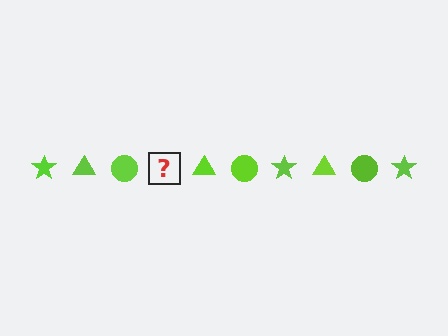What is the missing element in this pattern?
The missing element is a lime star.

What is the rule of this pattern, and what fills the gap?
The rule is that the pattern cycles through star, triangle, circle shapes in lime. The gap should be filled with a lime star.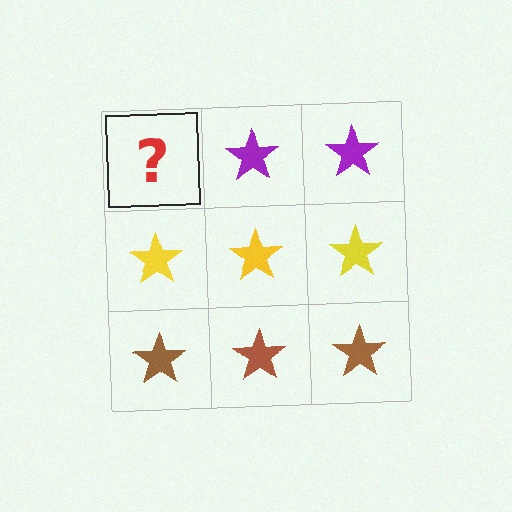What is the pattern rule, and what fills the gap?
The rule is that each row has a consistent color. The gap should be filled with a purple star.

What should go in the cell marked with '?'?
The missing cell should contain a purple star.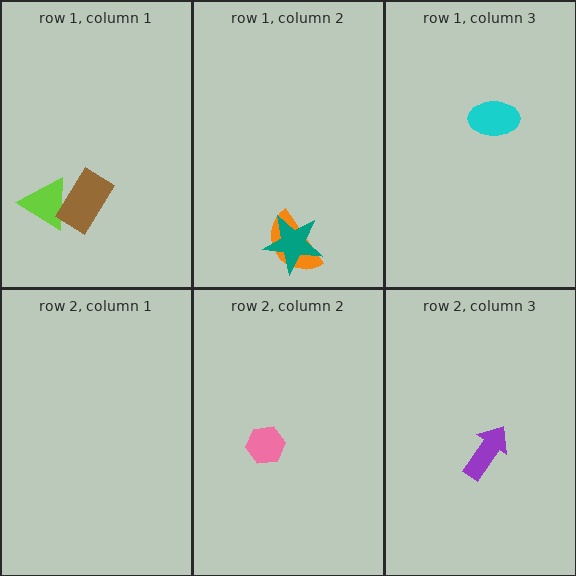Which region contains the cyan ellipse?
The row 1, column 3 region.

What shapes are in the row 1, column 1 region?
The lime triangle, the brown rectangle.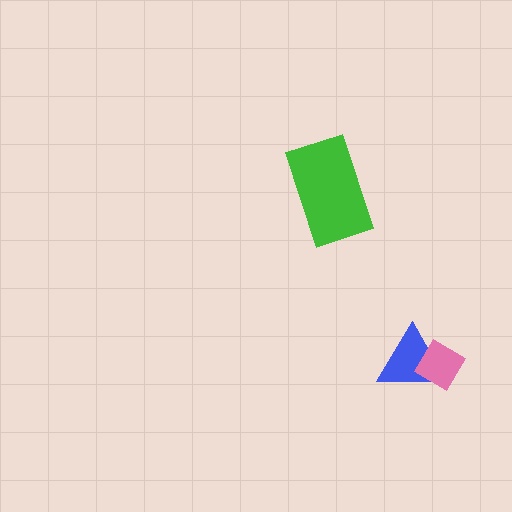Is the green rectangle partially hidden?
No, no other shape covers it.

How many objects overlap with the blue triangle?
1 object overlaps with the blue triangle.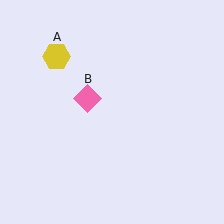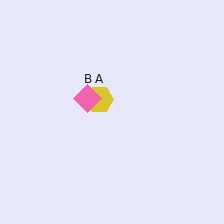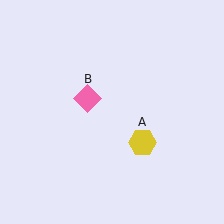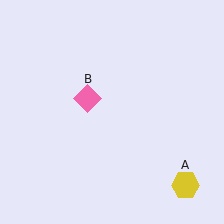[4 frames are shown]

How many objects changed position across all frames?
1 object changed position: yellow hexagon (object A).